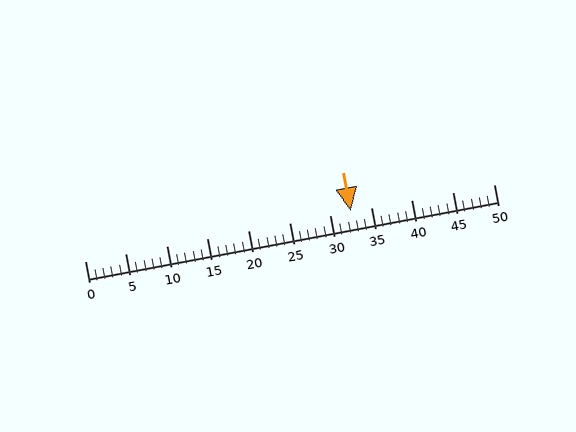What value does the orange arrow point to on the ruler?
The orange arrow points to approximately 32.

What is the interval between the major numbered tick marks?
The major tick marks are spaced 5 units apart.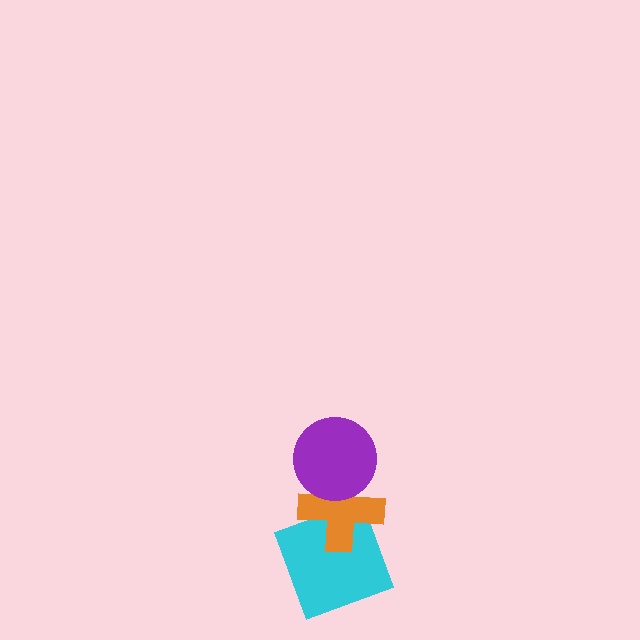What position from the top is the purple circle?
The purple circle is 1st from the top.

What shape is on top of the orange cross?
The purple circle is on top of the orange cross.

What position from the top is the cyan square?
The cyan square is 3rd from the top.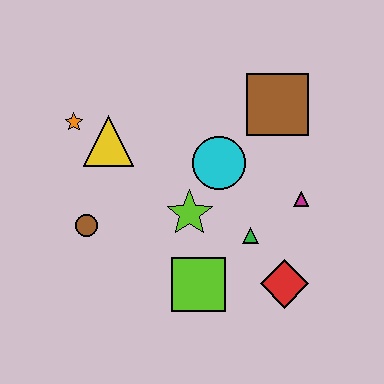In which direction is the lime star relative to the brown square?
The lime star is below the brown square.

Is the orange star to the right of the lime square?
No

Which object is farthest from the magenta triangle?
The orange star is farthest from the magenta triangle.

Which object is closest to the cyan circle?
The lime star is closest to the cyan circle.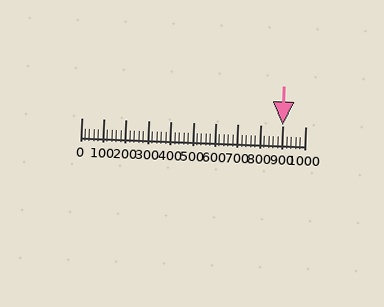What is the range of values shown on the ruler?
The ruler shows values from 0 to 1000.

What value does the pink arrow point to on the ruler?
The pink arrow points to approximately 900.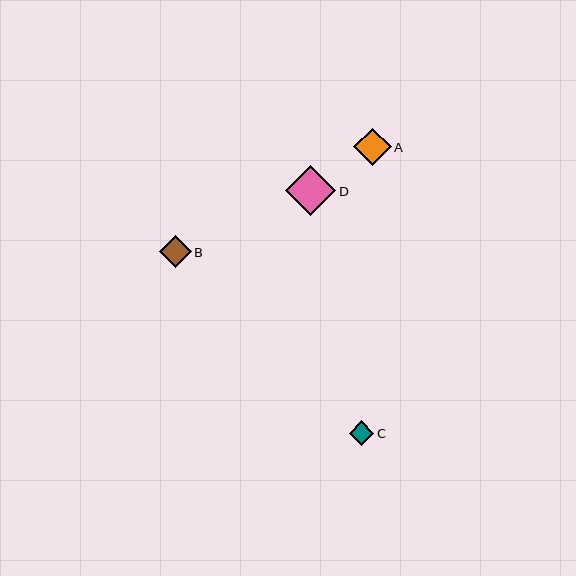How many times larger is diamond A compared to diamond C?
Diamond A is approximately 1.5 times the size of diamond C.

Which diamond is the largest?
Diamond D is the largest with a size of approximately 50 pixels.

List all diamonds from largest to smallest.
From largest to smallest: D, A, B, C.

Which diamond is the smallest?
Diamond C is the smallest with a size of approximately 24 pixels.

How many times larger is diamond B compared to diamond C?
Diamond B is approximately 1.3 times the size of diamond C.